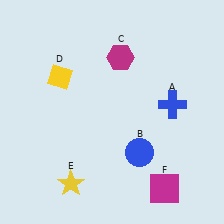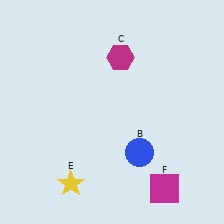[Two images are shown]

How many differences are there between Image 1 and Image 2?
There are 2 differences between the two images.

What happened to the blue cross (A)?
The blue cross (A) was removed in Image 2. It was in the top-right area of Image 1.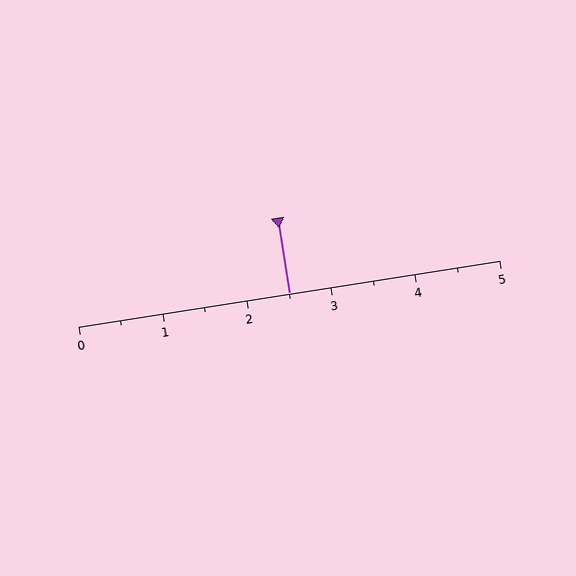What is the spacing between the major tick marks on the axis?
The major ticks are spaced 1 apart.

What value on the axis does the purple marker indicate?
The marker indicates approximately 2.5.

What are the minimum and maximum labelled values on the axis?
The axis runs from 0 to 5.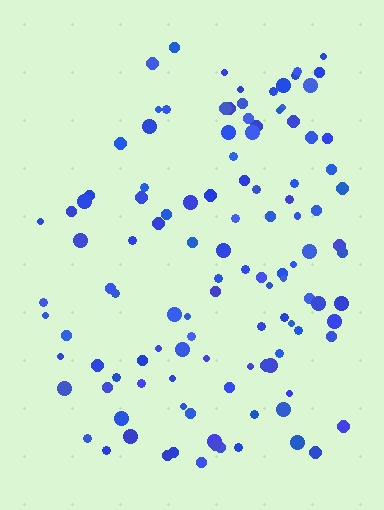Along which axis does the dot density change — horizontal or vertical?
Horizontal.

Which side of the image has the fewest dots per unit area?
The left.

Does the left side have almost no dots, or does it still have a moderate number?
Still a moderate number, just noticeably fewer than the right.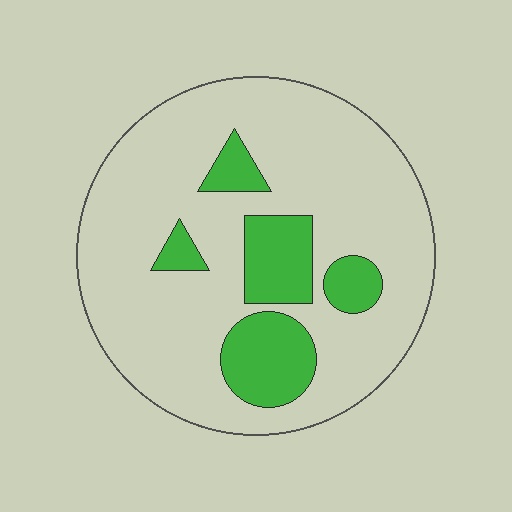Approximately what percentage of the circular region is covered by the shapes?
Approximately 20%.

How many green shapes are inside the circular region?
5.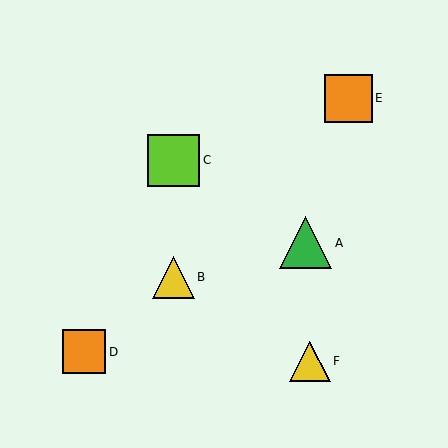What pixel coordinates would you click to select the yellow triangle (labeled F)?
Click at (310, 361) to select the yellow triangle F.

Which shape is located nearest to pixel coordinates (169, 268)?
The yellow triangle (labeled B) at (173, 277) is nearest to that location.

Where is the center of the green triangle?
The center of the green triangle is at (306, 243).